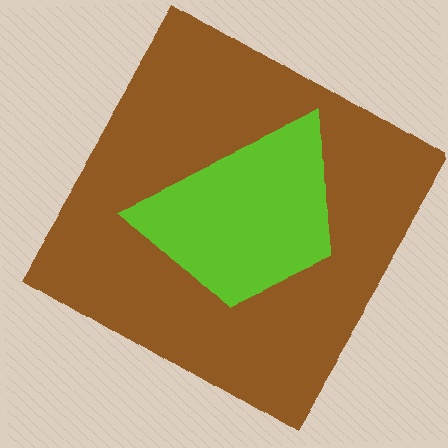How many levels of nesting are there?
2.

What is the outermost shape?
The brown diamond.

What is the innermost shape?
The lime trapezoid.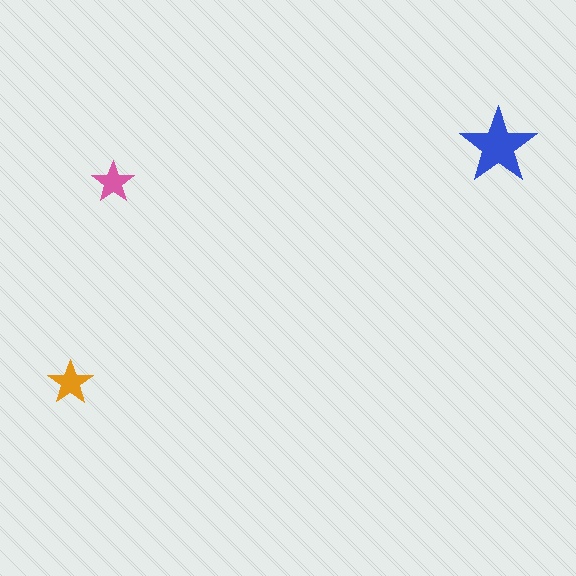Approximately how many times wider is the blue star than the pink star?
About 2 times wider.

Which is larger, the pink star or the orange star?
The orange one.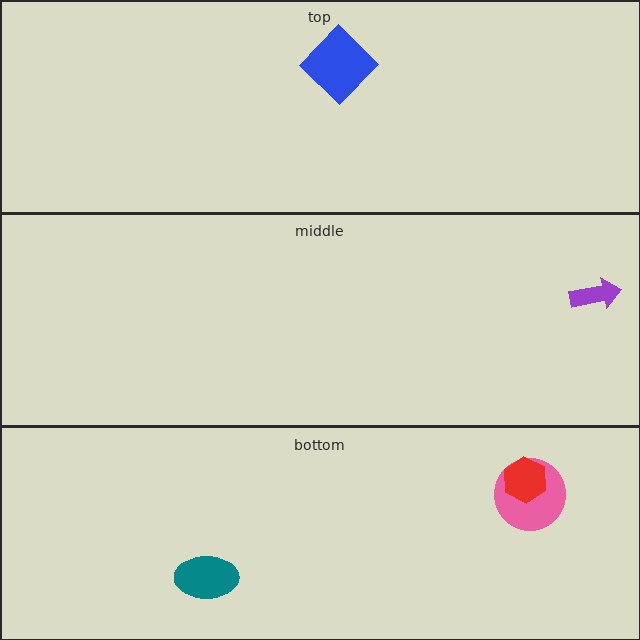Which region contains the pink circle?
The bottom region.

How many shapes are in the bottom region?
3.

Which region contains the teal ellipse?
The bottom region.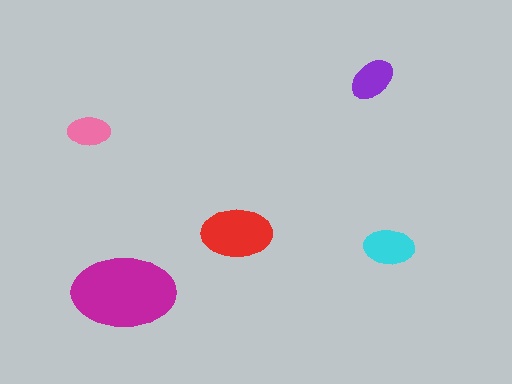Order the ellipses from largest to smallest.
the magenta one, the red one, the cyan one, the purple one, the pink one.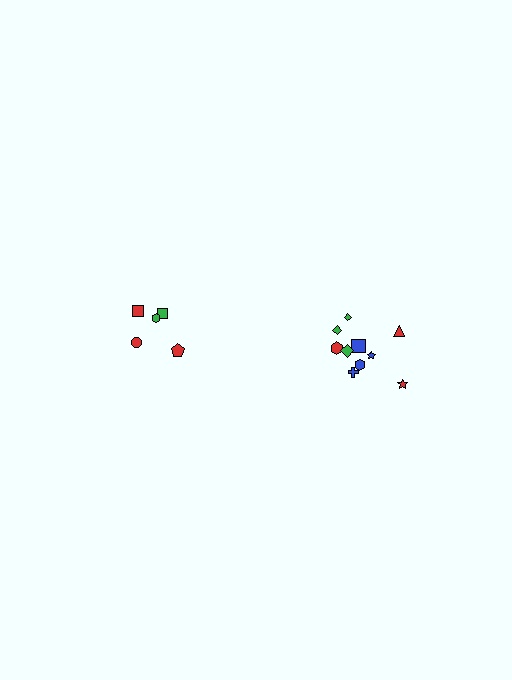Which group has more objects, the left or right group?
The right group.